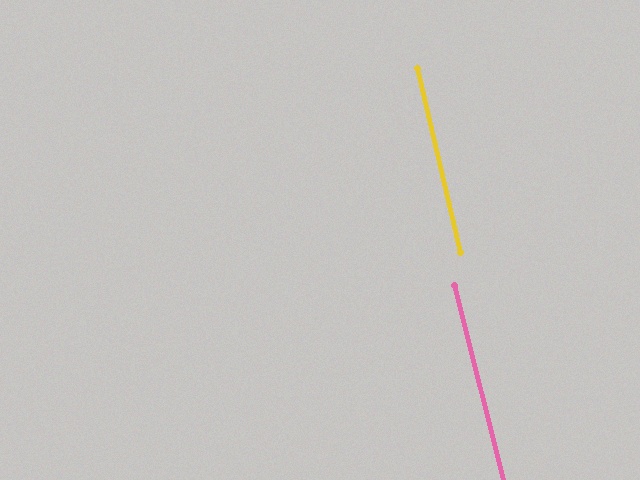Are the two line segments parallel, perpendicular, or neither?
Parallel — their directions differ by only 1.0°.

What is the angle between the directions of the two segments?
Approximately 1 degree.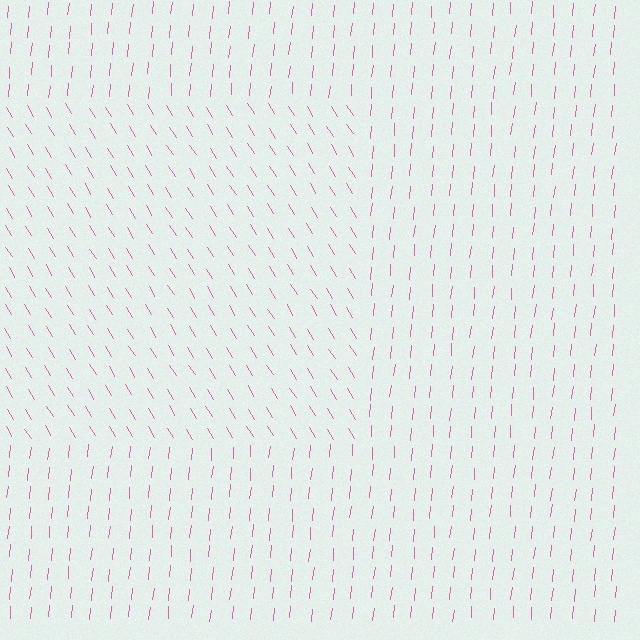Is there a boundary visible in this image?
Yes, there is a texture boundary formed by a change in line orientation.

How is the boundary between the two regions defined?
The boundary is defined purely by a change in line orientation (approximately 37 degrees difference). All lines are the same color and thickness.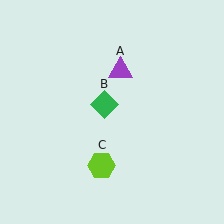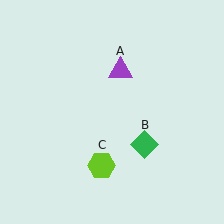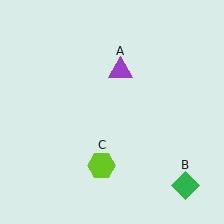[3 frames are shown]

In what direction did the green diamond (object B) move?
The green diamond (object B) moved down and to the right.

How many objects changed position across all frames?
1 object changed position: green diamond (object B).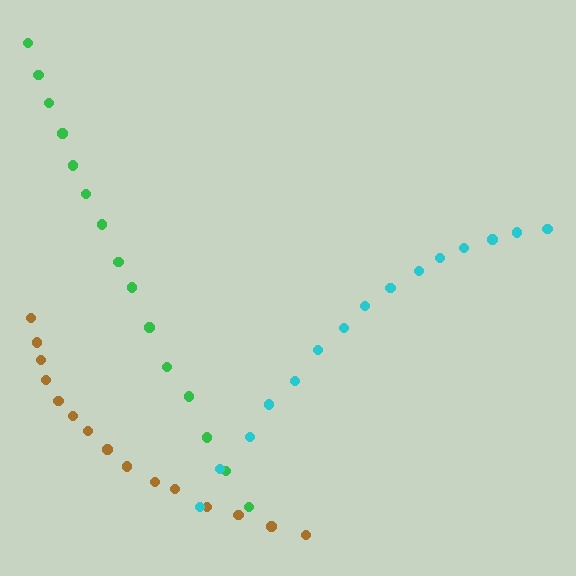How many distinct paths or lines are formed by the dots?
There are 3 distinct paths.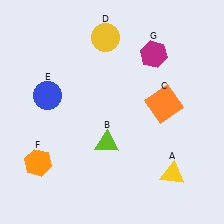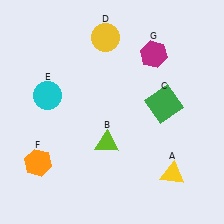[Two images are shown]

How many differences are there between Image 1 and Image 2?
There are 2 differences between the two images.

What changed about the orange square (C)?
In Image 1, C is orange. In Image 2, it changed to green.